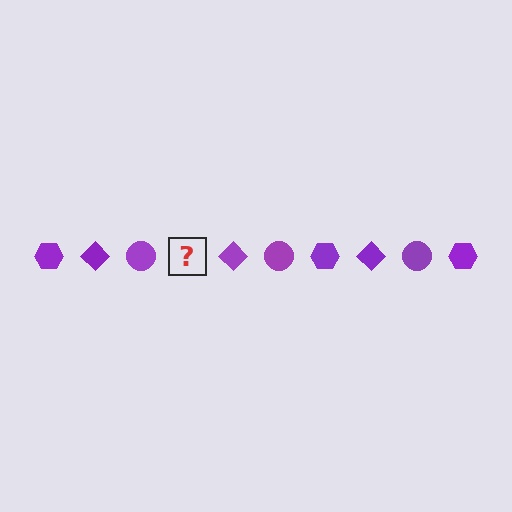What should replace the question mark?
The question mark should be replaced with a purple hexagon.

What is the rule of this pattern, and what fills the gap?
The rule is that the pattern cycles through hexagon, diamond, circle shapes in purple. The gap should be filled with a purple hexagon.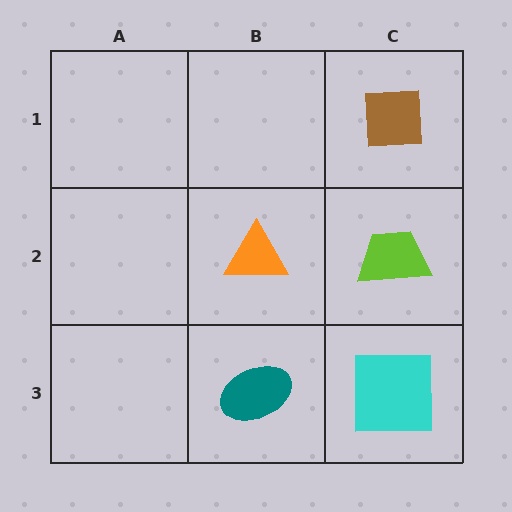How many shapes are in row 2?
2 shapes.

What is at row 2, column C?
A lime trapezoid.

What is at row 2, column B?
An orange triangle.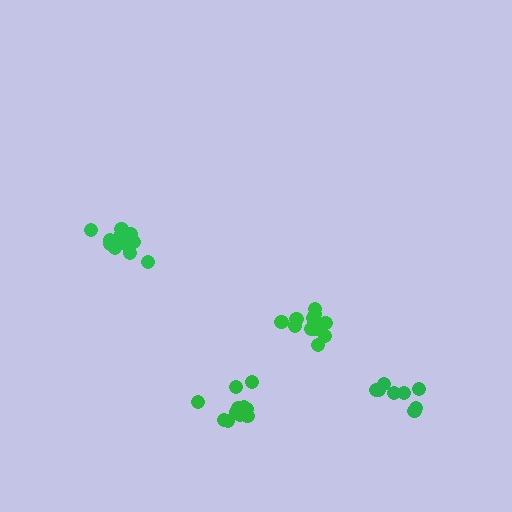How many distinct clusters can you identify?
There are 4 distinct clusters.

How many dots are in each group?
Group 1: 11 dots, Group 2: 13 dots, Group 3: 14 dots, Group 4: 8 dots (46 total).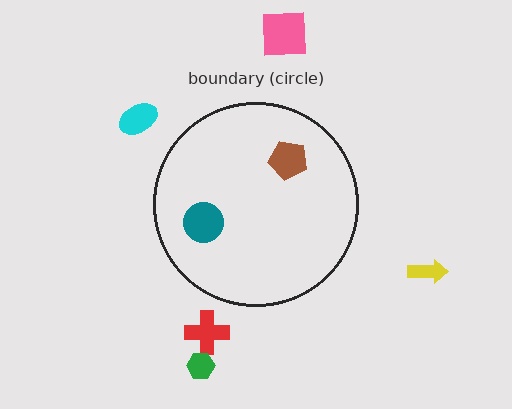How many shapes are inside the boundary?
2 inside, 5 outside.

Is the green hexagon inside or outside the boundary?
Outside.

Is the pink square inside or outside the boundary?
Outside.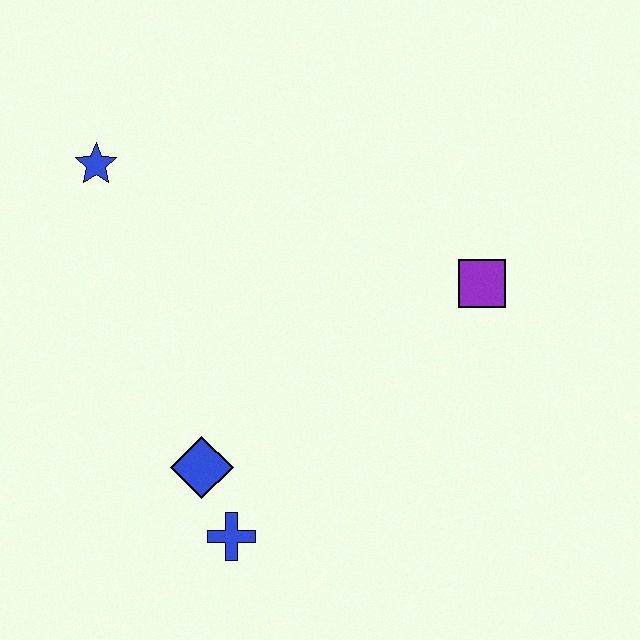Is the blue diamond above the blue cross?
Yes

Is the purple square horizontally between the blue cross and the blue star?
No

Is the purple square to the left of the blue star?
No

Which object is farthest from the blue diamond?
The purple square is farthest from the blue diamond.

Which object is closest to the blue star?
The blue diamond is closest to the blue star.